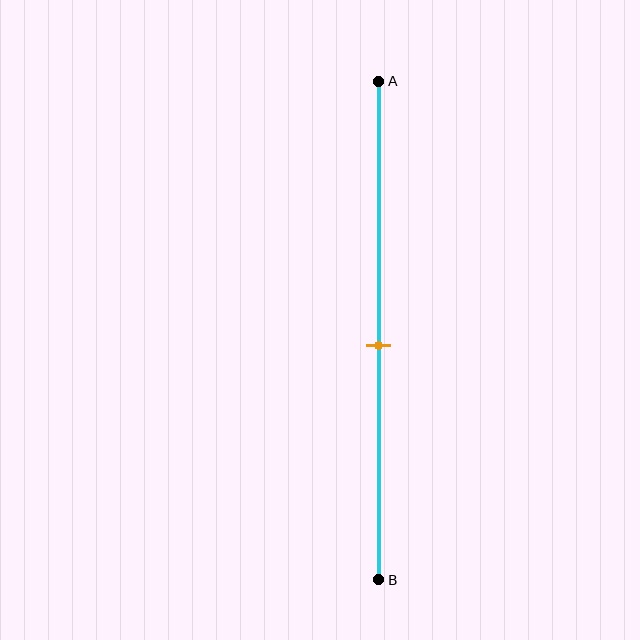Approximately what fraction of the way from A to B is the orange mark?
The orange mark is approximately 55% of the way from A to B.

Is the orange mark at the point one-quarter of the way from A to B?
No, the mark is at about 55% from A, not at the 25% one-quarter point.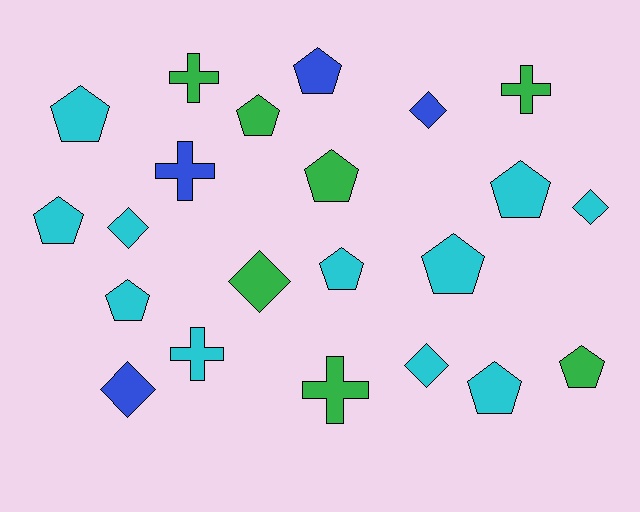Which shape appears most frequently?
Pentagon, with 11 objects.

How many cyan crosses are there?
There is 1 cyan cross.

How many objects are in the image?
There are 22 objects.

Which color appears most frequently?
Cyan, with 11 objects.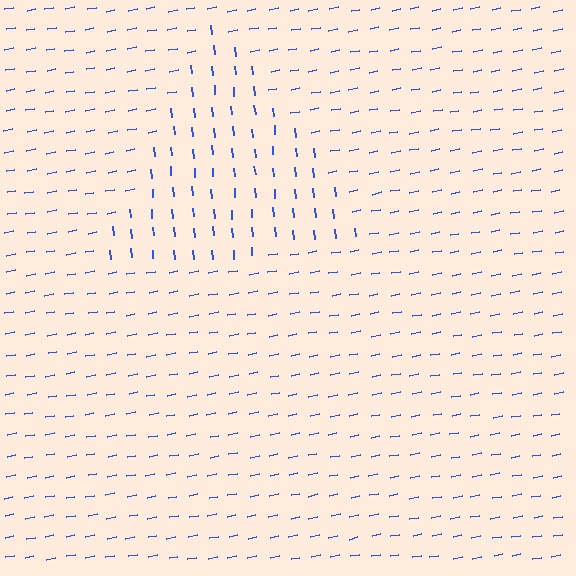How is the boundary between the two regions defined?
The boundary is defined purely by a change in line orientation (approximately 85 degrees difference). All lines are the same color and thickness.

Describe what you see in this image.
The image is filled with small blue line segments. A triangle region in the image has lines oriented differently from the surrounding lines, creating a visible texture boundary.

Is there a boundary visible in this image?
Yes, there is a texture boundary formed by a change in line orientation.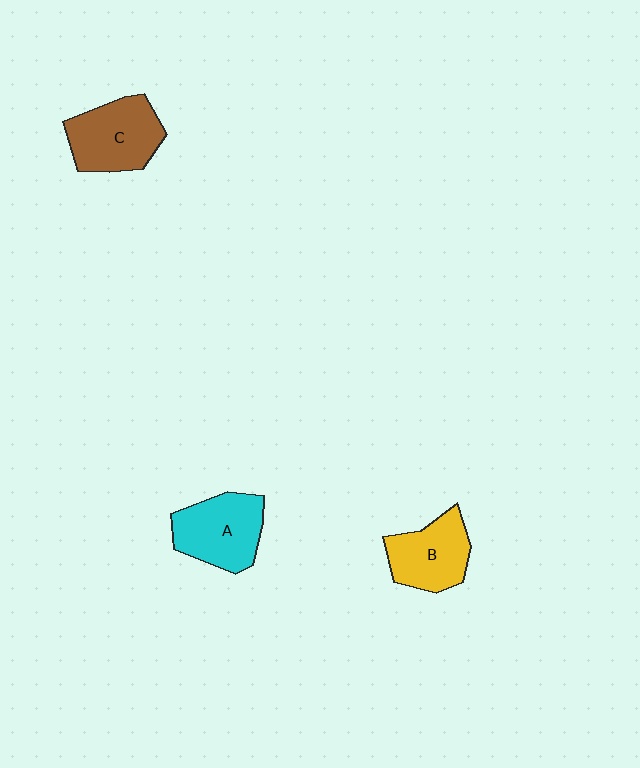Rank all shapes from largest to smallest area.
From largest to smallest: C (brown), A (cyan), B (yellow).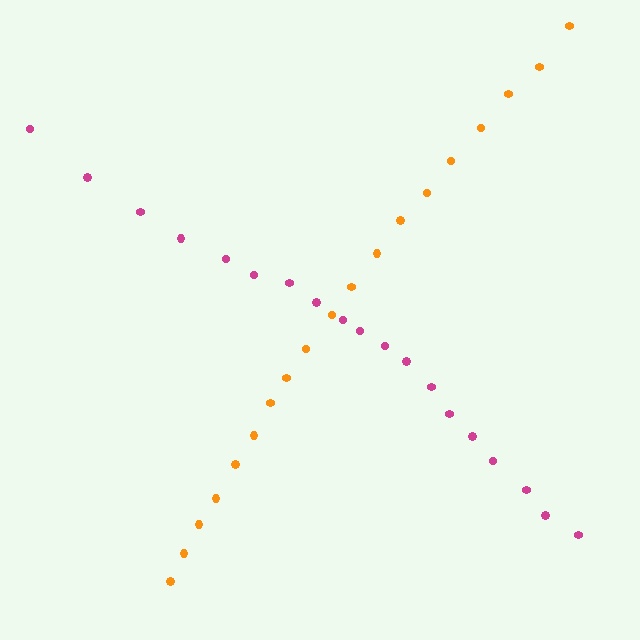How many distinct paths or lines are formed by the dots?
There are 2 distinct paths.